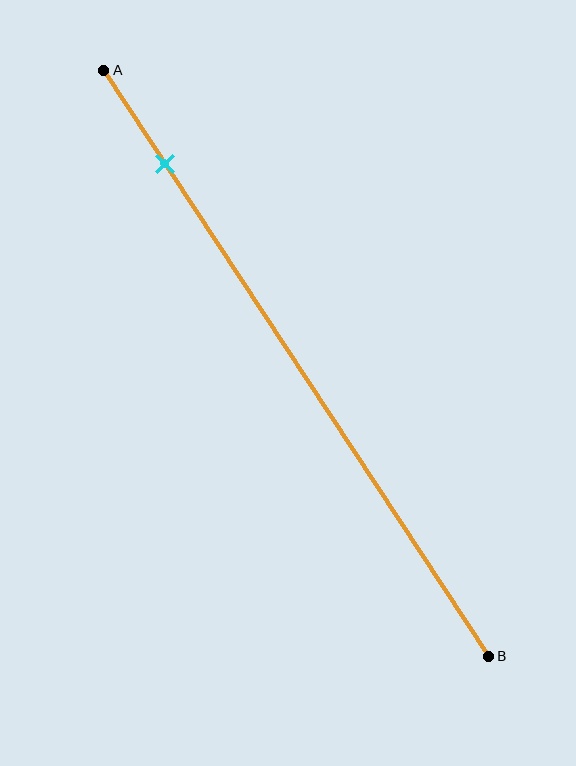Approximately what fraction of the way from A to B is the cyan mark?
The cyan mark is approximately 15% of the way from A to B.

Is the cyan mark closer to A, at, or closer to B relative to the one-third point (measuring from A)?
The cyan mark is closer to point A than the one-third point of segment AB.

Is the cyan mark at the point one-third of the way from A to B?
No, the mark is at about 15% from A, not at the 33% one-third point.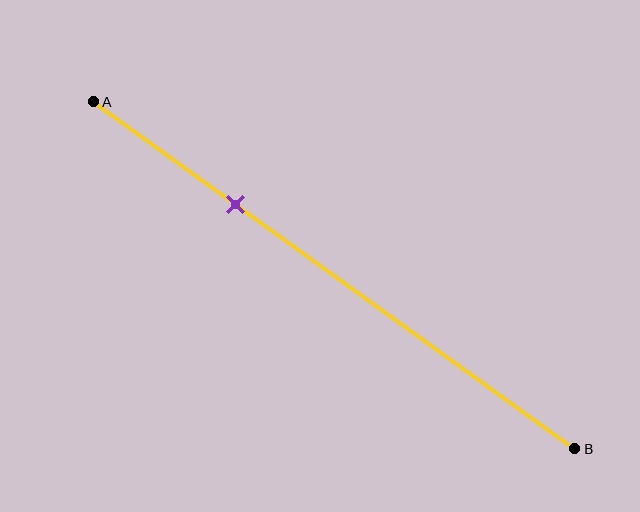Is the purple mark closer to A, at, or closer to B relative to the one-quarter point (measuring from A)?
The purple mark is closer to point B than the one-quarter point of segment AB.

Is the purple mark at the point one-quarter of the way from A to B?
No, the mark is at about 30% from A, not at the 25% one-quarter point.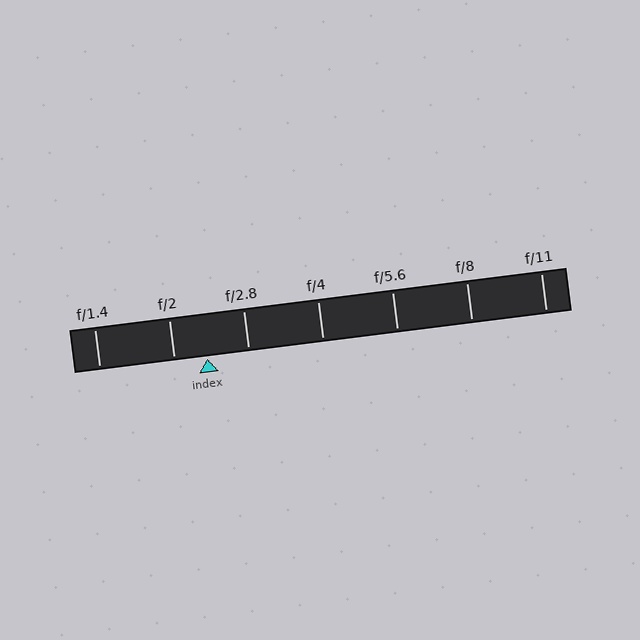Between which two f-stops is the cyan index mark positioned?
The index mark is between f/2 and f/2.8.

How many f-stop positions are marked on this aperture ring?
There are 7 f-stop positions marked.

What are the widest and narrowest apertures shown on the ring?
The widest aperture shown is f/1.4 and the narrowest is f/11.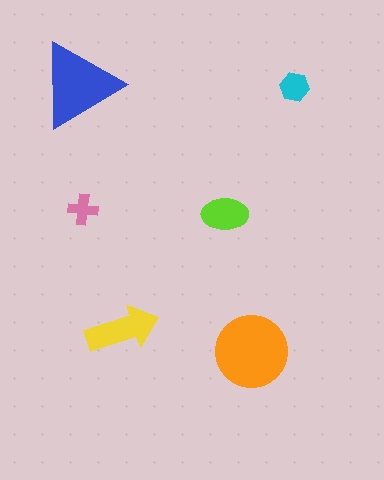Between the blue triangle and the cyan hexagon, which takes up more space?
The blue triangle.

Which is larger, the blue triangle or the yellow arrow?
The blue triangle.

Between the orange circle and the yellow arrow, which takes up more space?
The orange circle.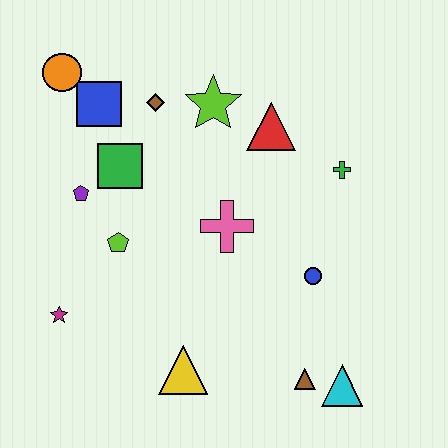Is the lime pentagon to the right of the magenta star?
Yes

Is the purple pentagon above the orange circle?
No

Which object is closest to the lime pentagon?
The purple pentagon is closest to the lime pentagon.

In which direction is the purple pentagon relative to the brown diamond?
The purple pentagon is below the brown diamond.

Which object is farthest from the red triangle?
The magenta star is farthest from the red triangle.